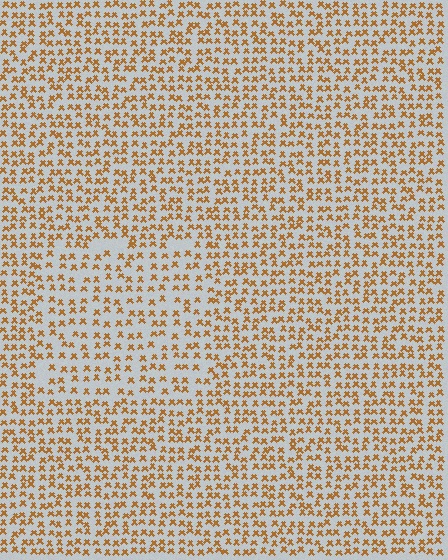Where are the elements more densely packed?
The elements are more densely packed outside the rectangle boundary.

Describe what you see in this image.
The image contains small brown elements arranged at two different densities. A rectangle-shaped region is visible where the elements are less densely packed than the surrounding area.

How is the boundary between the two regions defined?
The boundary is defined by a change in element density (approximately 1.5x ratio). All elements are the same color, size, and shape.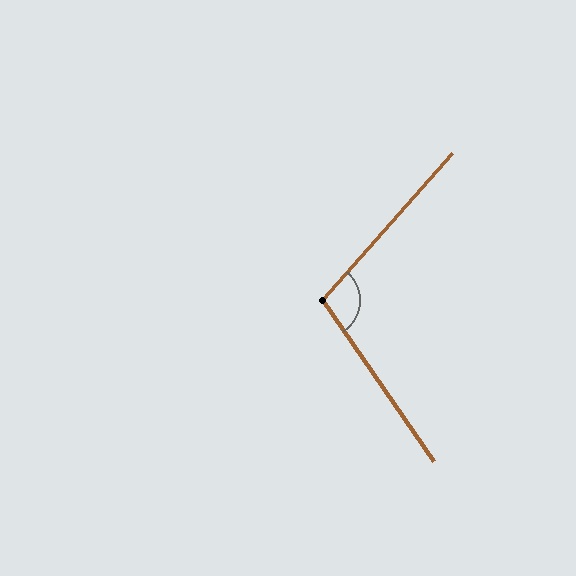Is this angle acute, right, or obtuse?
It is obtuse.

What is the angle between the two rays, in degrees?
Approximately 104 degrees.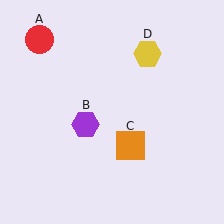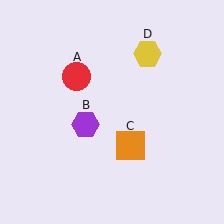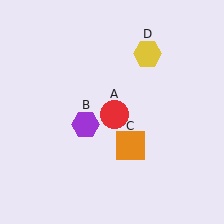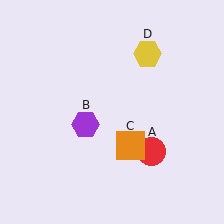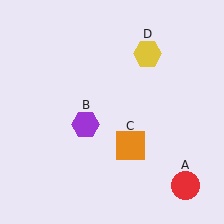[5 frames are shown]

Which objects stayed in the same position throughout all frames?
Purple hexagon (object B) and orange square (object C) and yellow hexagon (object D) remained stationary.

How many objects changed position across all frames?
1 object changed position: red circle (object A).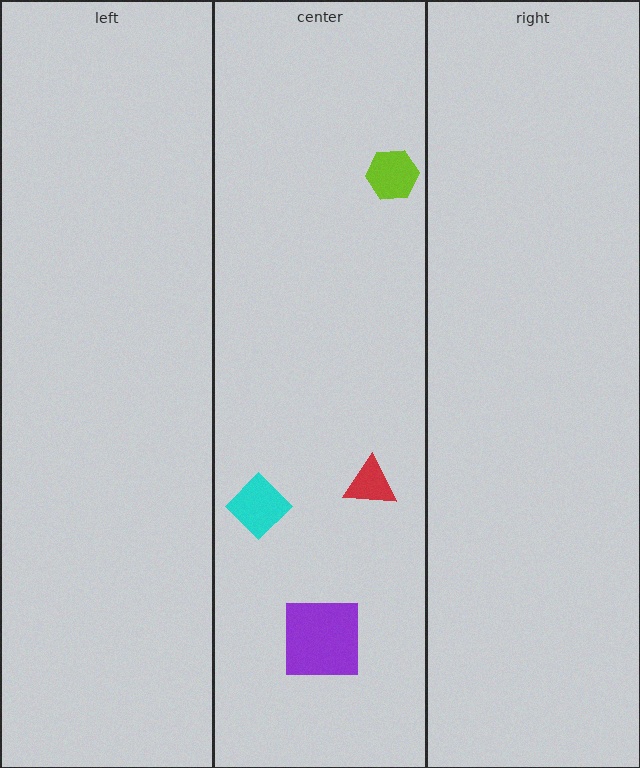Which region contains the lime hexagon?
The center region.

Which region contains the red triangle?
The center region.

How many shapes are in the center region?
4.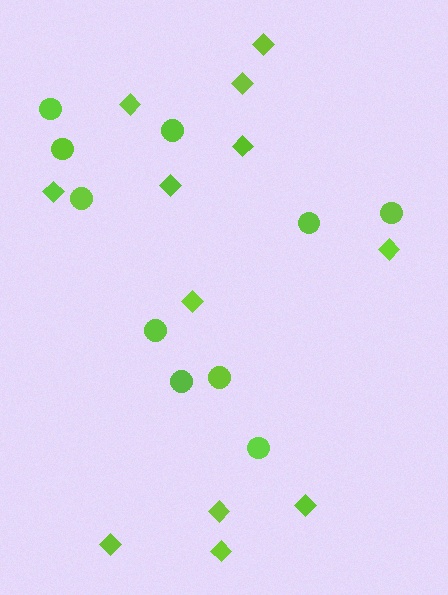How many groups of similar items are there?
There are 2 groups: one group of circles (10) and one group of diamonds (12).